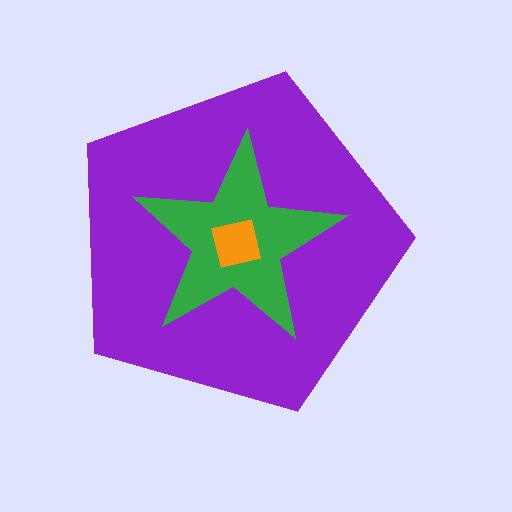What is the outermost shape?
The purple pentagon.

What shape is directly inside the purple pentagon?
The green star.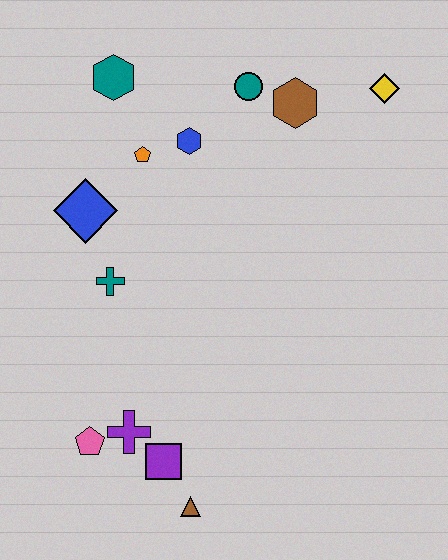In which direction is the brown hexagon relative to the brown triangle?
The brown hexagon is above the brown triangle.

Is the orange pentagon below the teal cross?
No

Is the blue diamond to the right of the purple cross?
No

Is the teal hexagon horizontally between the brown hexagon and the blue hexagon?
No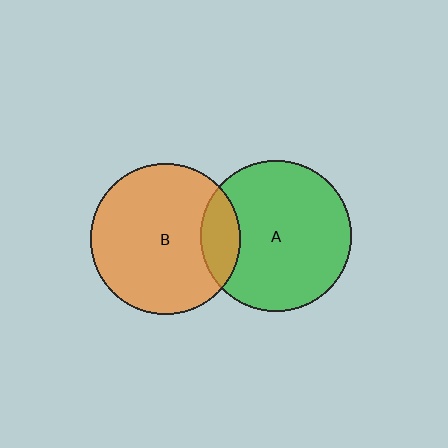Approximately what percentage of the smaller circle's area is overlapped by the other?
Approximately 15%.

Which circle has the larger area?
Circle A (green).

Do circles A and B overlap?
Yes.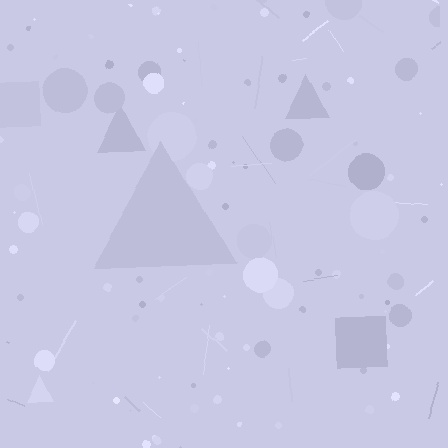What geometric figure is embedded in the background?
A triangle is embedded in the background.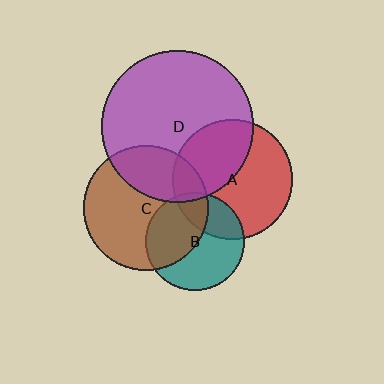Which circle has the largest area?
Circle D (purple).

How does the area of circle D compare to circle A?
Approximately 1.6 times.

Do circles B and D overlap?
Yes.